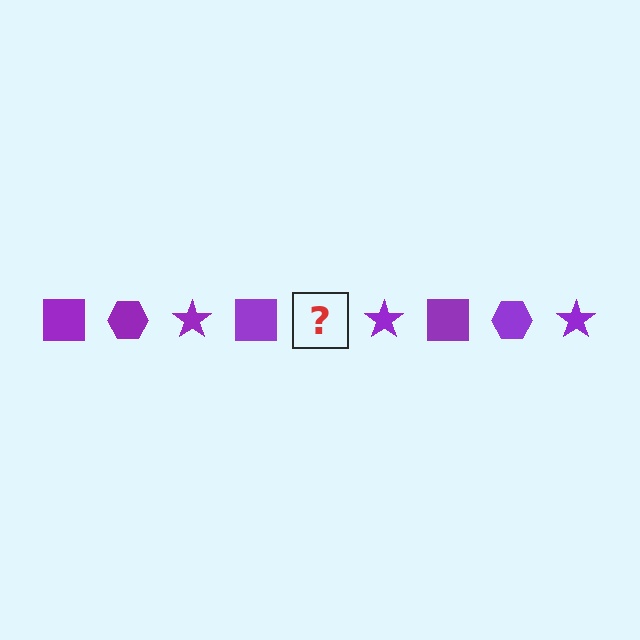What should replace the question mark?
The question mark should be replaced with a purple hexagon.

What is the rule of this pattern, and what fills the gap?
The rule is that the pattern cycles through square, hexagon, star shapes in purple. The gap should be filled with a purple hexagon.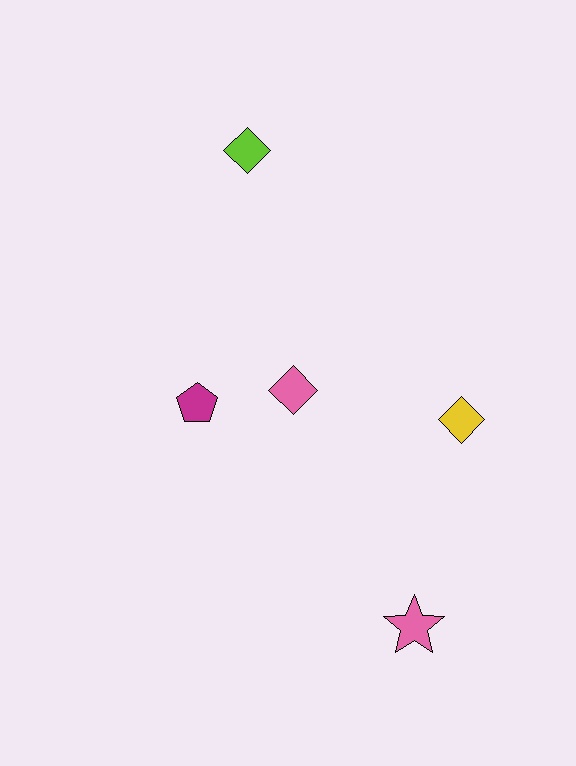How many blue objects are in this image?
There are no blue objects.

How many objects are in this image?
There are 5 objects.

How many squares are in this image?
There are no squares.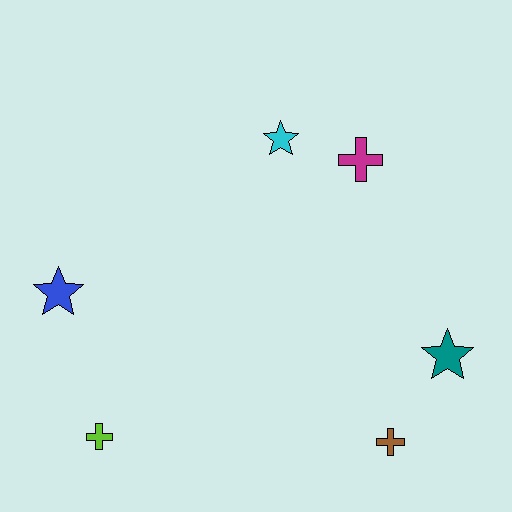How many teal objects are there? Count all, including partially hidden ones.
There is 1 teal object.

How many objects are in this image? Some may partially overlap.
There are 6 objects.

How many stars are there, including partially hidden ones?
There are 3 stars.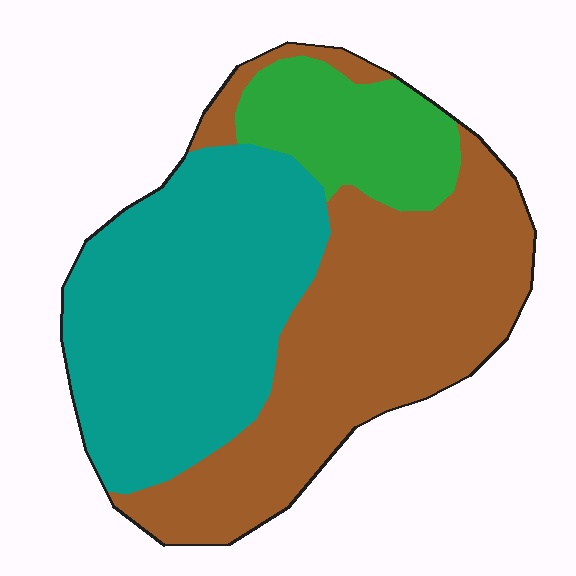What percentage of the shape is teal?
Teal covers 41% of the shape.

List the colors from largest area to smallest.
From largest to smallest: brown, teal, green.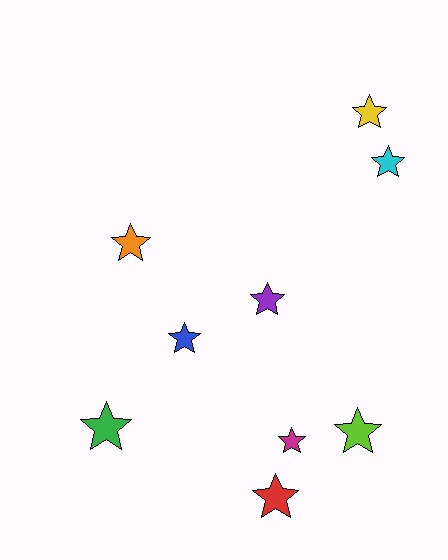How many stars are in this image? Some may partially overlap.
There are 9 stars.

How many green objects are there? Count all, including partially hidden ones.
There is 1 green object.